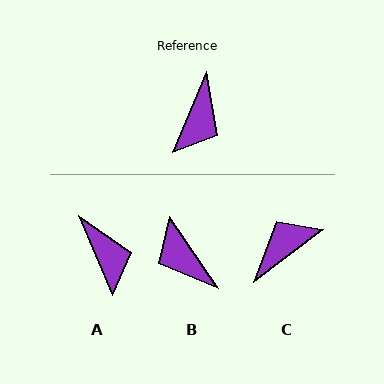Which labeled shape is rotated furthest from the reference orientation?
C, about 150 degrees away.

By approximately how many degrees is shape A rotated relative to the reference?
Approximately 46 degrees counter-clockwise.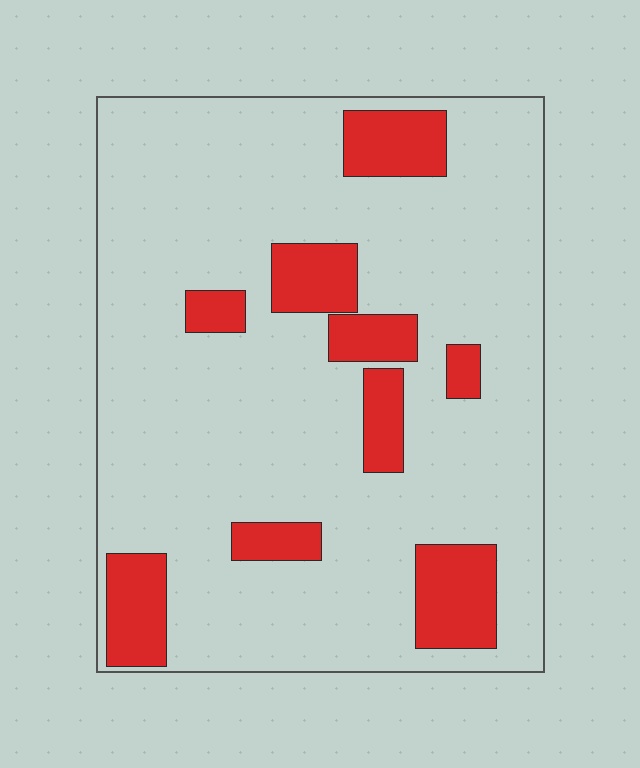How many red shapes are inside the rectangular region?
9.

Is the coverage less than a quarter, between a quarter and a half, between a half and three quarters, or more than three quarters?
Less than a quarter.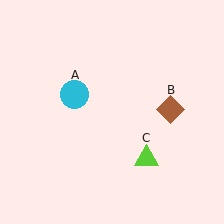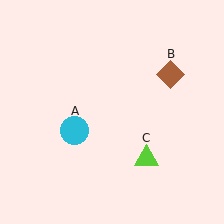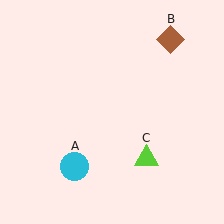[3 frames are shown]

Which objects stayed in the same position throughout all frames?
Lime triangle (object C) remained stationary.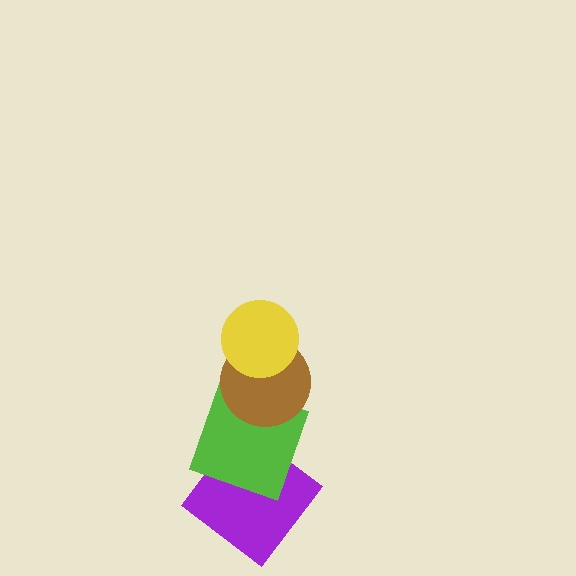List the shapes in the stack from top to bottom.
From top to bottom: the yellow circle, the brown circle, the lime square, the purple diamond.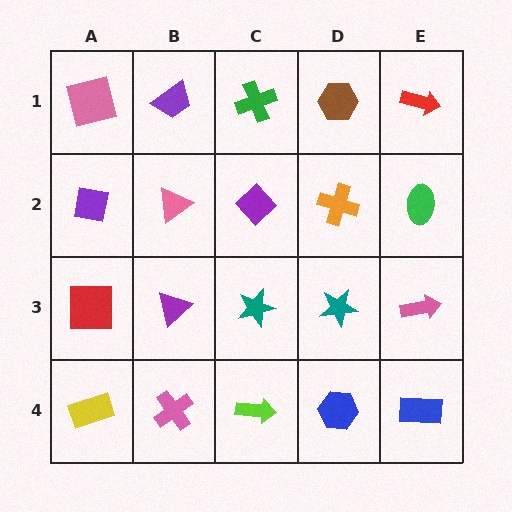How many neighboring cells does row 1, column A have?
2.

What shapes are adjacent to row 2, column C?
A green cross (row 1, column C), a teal star (row 3, column C), a pink triangle (row 2, column B), an orange cross (row 2, column D).